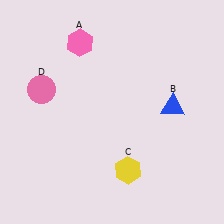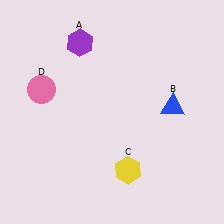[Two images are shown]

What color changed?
The hexagon (A) changed from pink in Image 1 to purple in Image 2.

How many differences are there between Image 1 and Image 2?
There is 1 difference between the two images.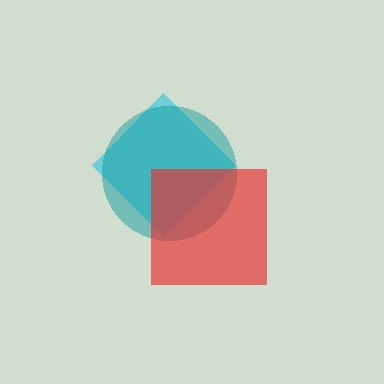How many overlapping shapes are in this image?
There are 3 overlapping shapes in the image.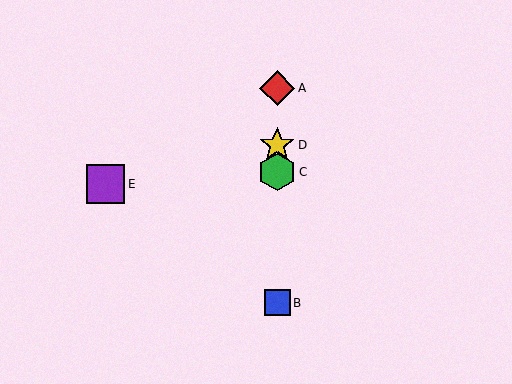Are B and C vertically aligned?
Yes, both are at x≈277.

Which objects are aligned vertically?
Objects A, B, C, D are aligned vertically.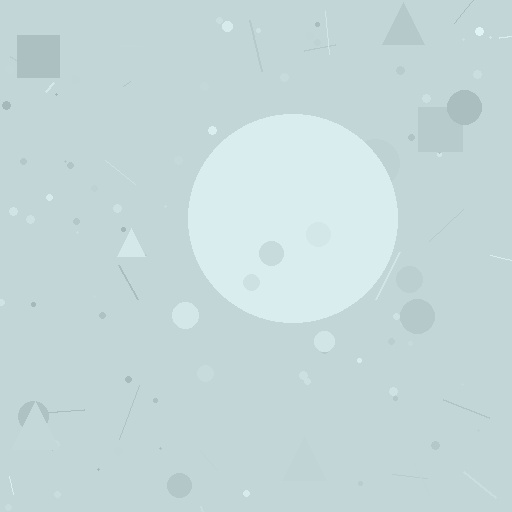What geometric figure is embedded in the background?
A circle is embedded in the background.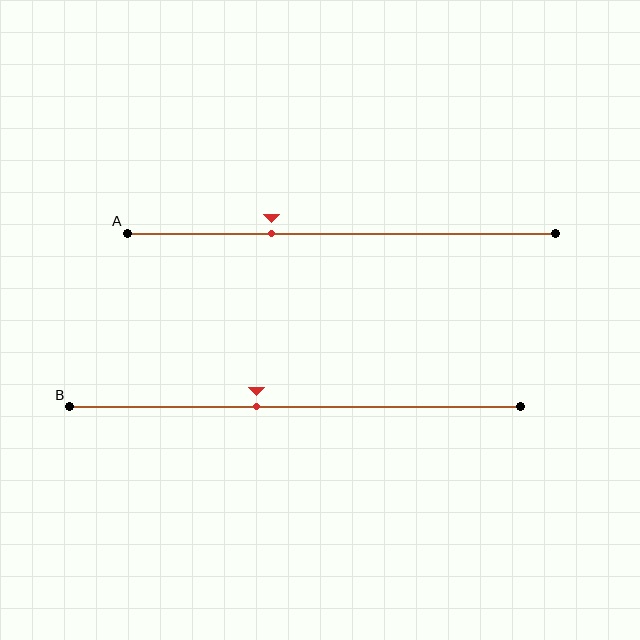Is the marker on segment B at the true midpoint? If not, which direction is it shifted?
No, the marker on segment B is shifted to the left by about 9% of the segment length.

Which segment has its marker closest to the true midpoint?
Segment B has its marker closest to the true midpoint.